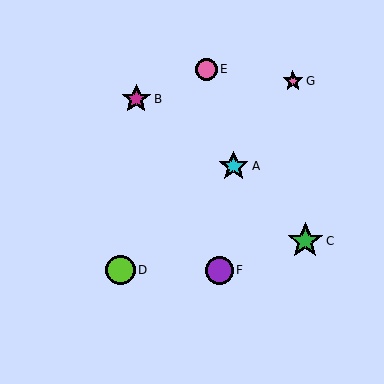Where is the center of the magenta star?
The center of the magenta star is at (136, 99).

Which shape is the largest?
The green star (labeled C) is the largest.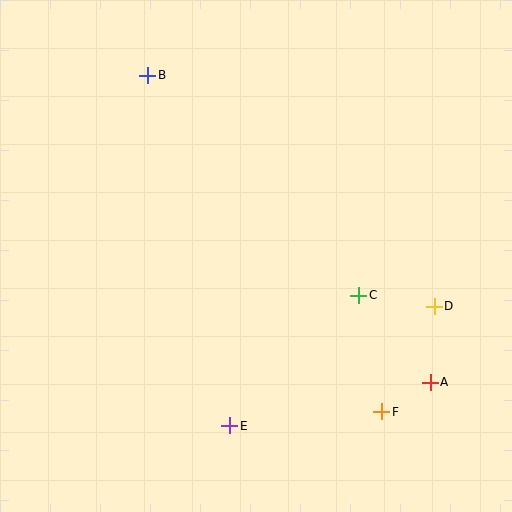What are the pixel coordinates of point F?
Point F is at (382, 412).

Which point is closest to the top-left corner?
Point B is closest to the top-left corner.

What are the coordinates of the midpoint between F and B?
The midpoint between F and B is at (265, 243).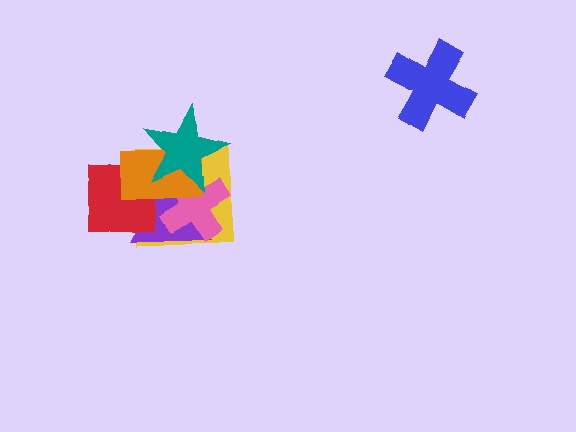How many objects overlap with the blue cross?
0 objects overlap with the blue cross.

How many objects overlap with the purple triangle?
5 objects overlap with the purple triangle.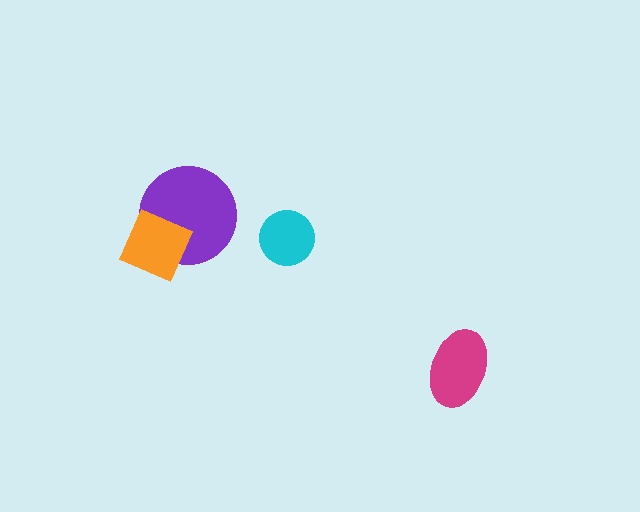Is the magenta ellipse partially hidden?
No, no other shape covers it.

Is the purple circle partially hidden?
Yes, it is partially covered by another shape.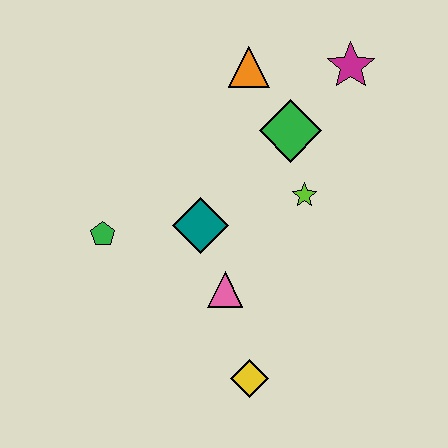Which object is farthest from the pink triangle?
The magenta star is farthest from the pink triangle.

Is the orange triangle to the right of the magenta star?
No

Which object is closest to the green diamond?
The lime star is closest to the green diamond.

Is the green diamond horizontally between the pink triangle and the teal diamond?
No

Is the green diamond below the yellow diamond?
No